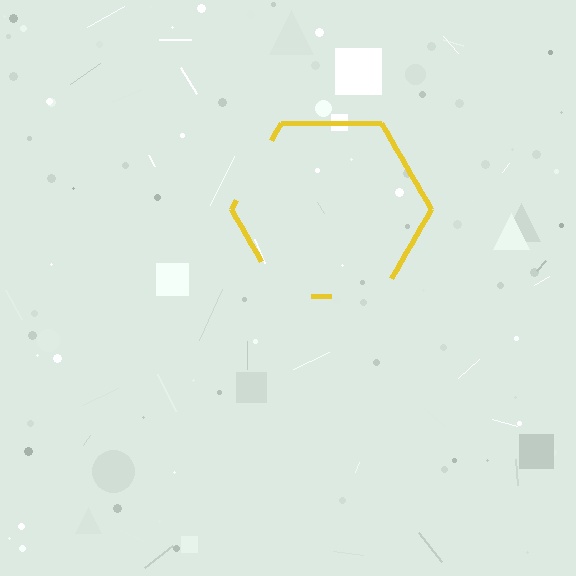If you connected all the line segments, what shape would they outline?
They would outline a hexagon.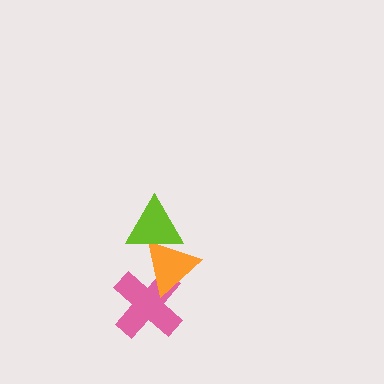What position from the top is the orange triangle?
The orange triangle is 2nd from the top.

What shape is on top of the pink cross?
The orange triangle is on top of the pink cross.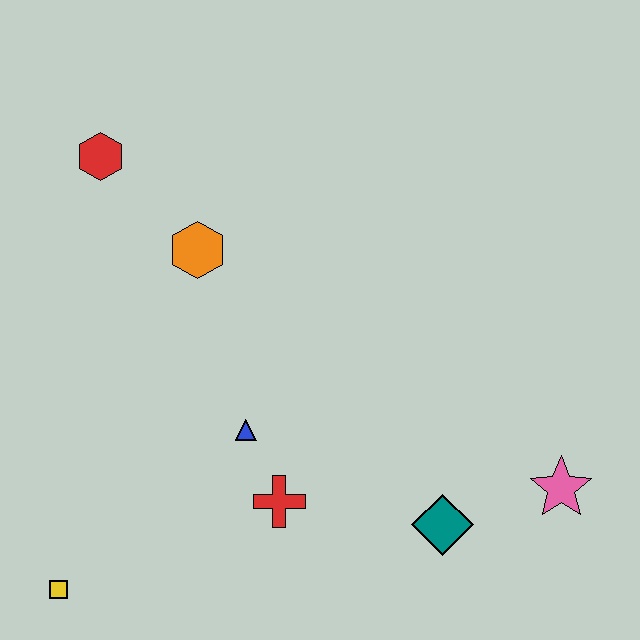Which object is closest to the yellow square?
The red cross is closest to the yellow square.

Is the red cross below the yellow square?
No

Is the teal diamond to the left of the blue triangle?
No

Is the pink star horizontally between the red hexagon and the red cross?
No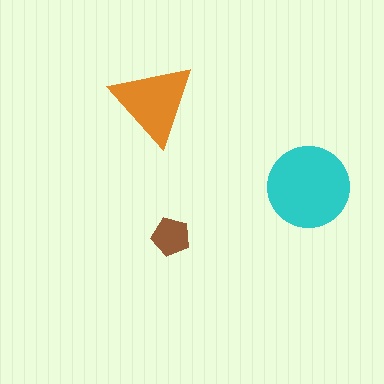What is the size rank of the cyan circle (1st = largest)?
1st.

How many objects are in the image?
There are 3 objects in the image.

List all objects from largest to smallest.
The cyan circle, the orange triangle, the brown pentagon.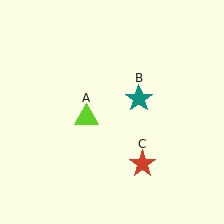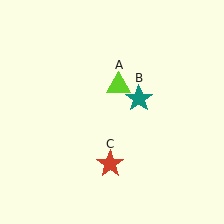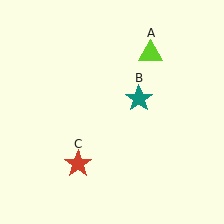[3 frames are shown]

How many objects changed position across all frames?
2 objects changed position: lime triangle (object A), red star (object C).